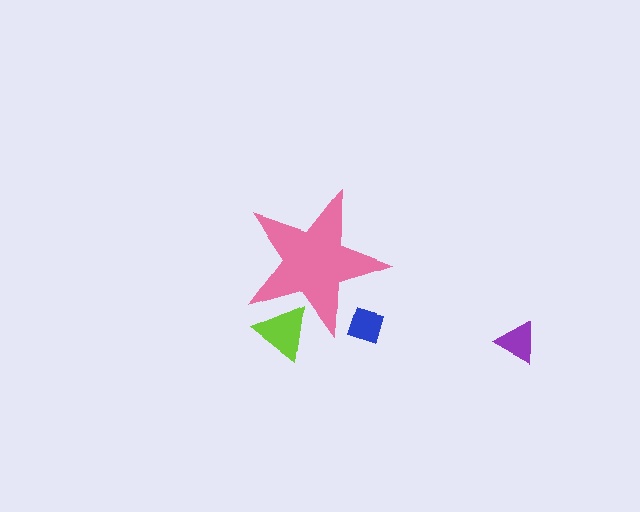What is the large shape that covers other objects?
A pink star.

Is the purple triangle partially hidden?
No, the purple triangle is fully visible.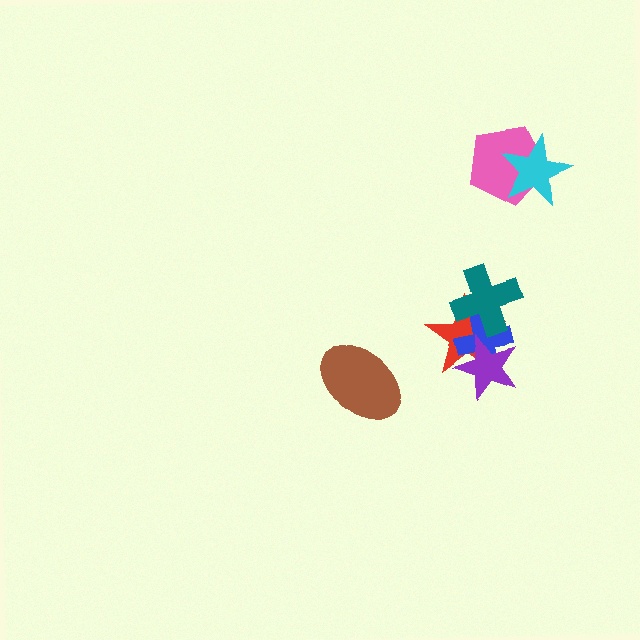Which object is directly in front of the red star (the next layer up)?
The blue cross is directly in front of the red star.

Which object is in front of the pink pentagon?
The cyan star is in front of the pink pentagon.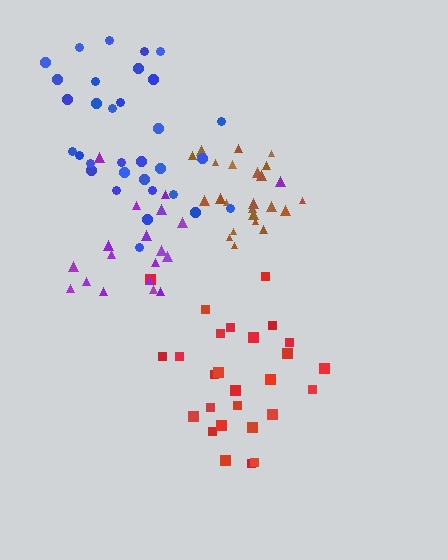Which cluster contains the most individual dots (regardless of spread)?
Blue (32).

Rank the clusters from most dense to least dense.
brown, blue, red, purple.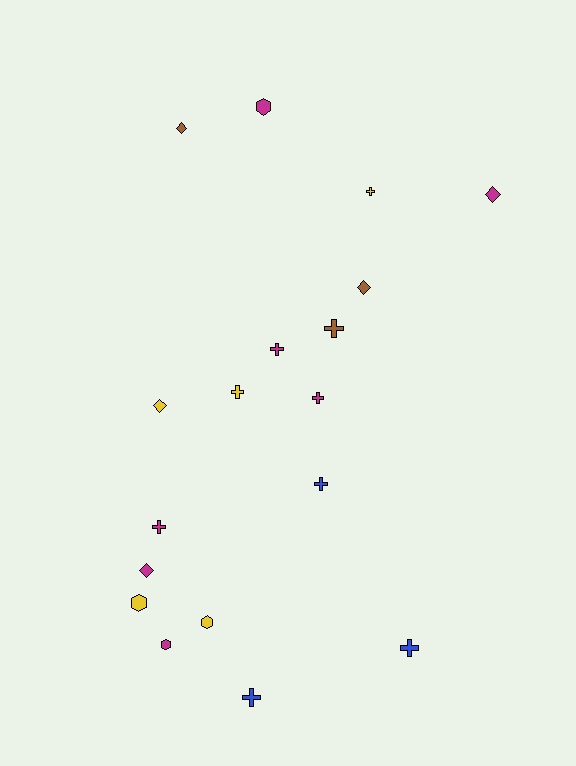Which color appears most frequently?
Magenta, with 7 objects.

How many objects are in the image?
There are 18 objects.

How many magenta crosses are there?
There are 3 magenta crosses.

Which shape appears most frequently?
Cross, with 9 objects.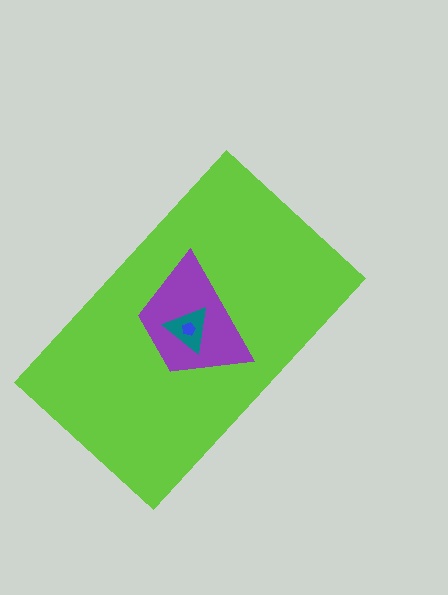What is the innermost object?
The blue pentagon.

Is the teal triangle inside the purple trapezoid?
Yes.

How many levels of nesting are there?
4.